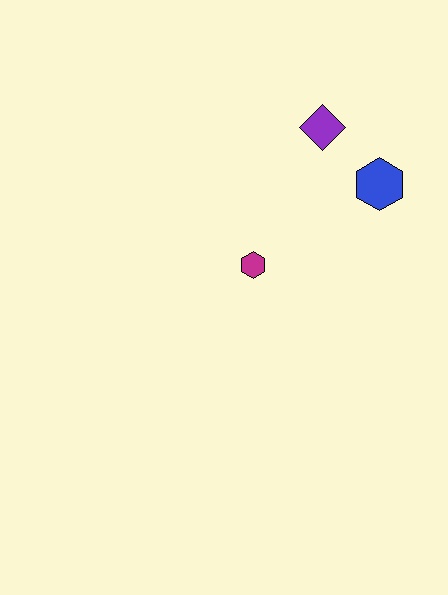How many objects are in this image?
There are 3 objects.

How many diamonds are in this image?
There is 1 diamond.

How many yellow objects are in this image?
There are no yellow objects.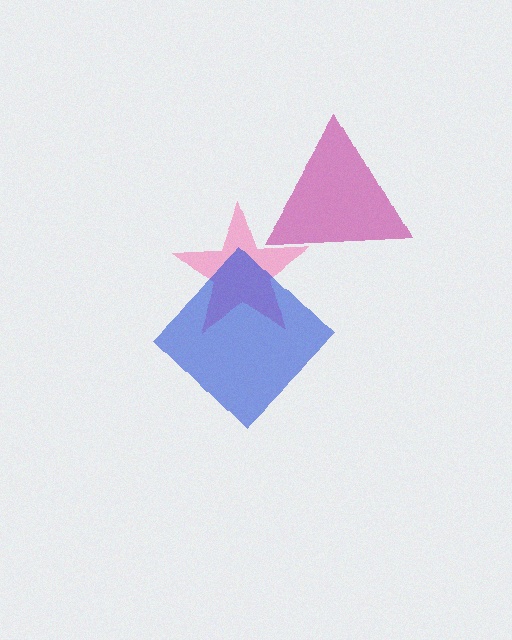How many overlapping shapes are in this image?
There are 3 overlapping shapes in the image.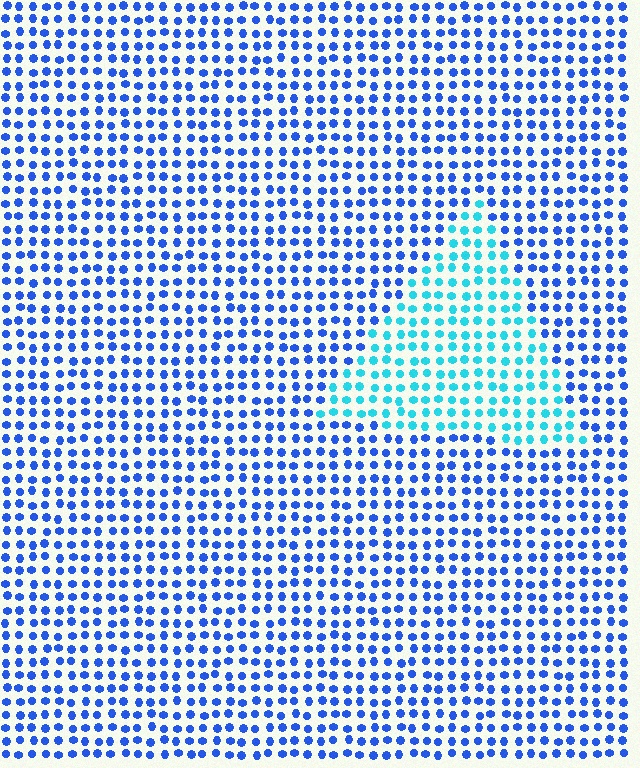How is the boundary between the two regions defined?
The boundary is defined purely by a slight shift in hue (about 40 degrees). Spacing, size, and orientation are identical on both sides.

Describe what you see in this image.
The image is filled with small blue elements in a uniform arrangement. A triangle-shaped region is visible where the elements are tinted to a slightly different hue, forming a subtle color boundary.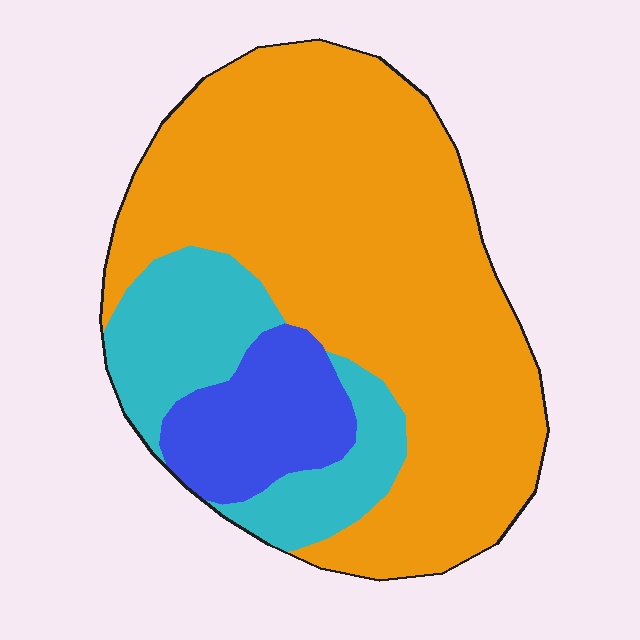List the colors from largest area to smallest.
From largest to smallest: orange, cyan, blue.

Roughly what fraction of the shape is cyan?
Cyan takes up about one fifth (1/5) of the shape.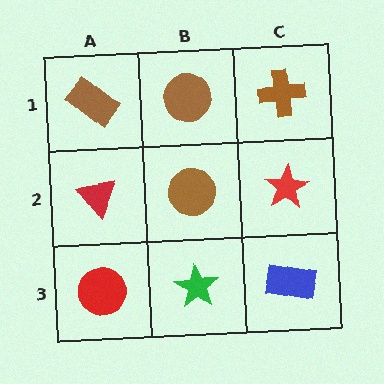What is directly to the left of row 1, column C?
A brown circle.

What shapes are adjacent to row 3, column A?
A red triangle (row 2, column A), a green star (row 3, column B).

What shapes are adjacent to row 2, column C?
A brown cross (row 1, column C), a blue rectangle (row 3, column C), a brown circle (row 2, column B).